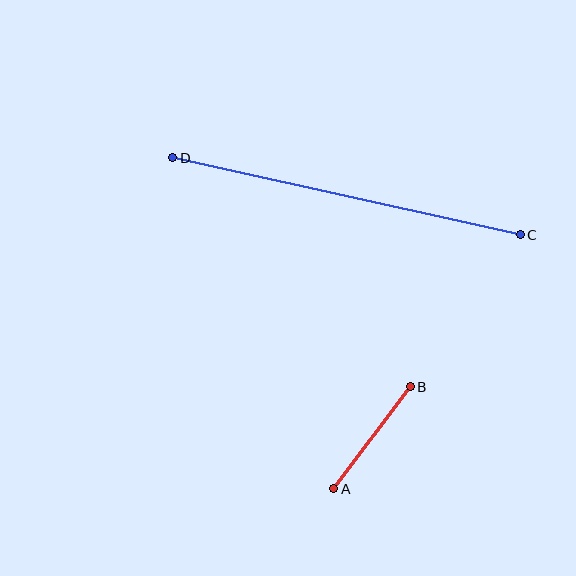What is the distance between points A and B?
The distance is approximately 128 pixels.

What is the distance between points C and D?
The distance is approximately 356 pixels.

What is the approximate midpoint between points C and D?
The midpoint is at approximately (346, 196) pixels.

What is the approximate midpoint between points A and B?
The midpoint is at approximately (372, 438) pixels.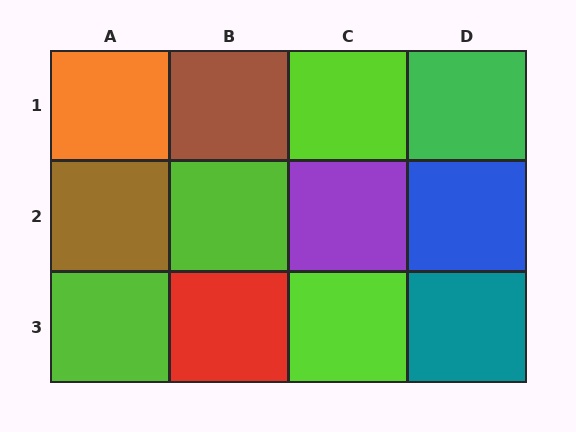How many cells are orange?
1 cell is orange.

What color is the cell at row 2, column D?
Blue.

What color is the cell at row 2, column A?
Brown.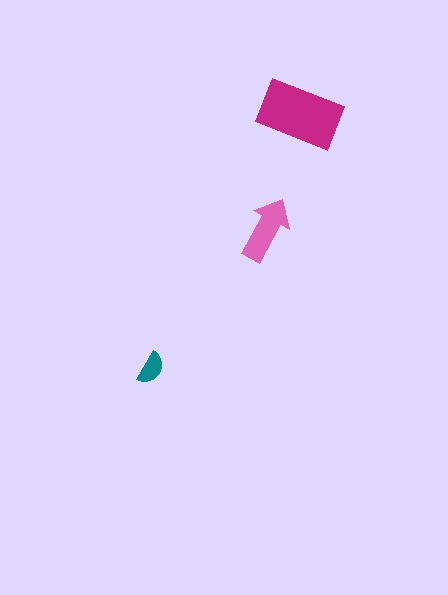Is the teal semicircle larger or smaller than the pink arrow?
Smaller.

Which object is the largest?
The magenta rectangle.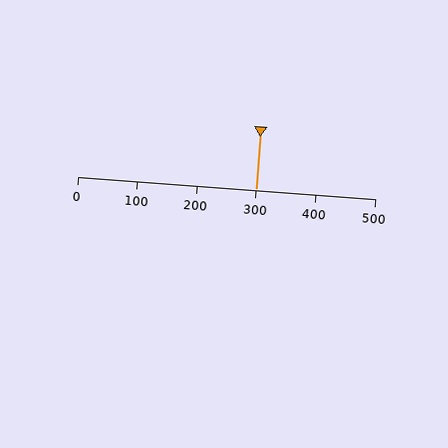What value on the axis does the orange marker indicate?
The marker indicates approximately 300.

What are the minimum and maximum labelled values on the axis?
The axis runs from 0 to 500.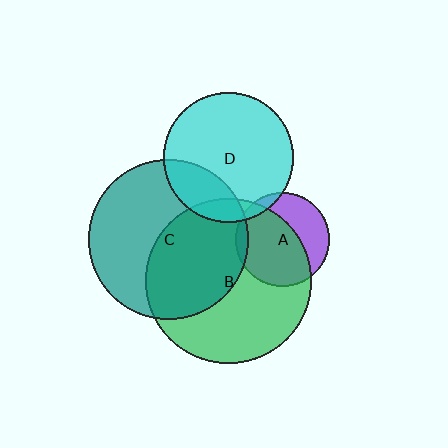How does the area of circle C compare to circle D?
Approximately 1.5 times.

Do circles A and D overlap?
Yes.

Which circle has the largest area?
Circle B (green).